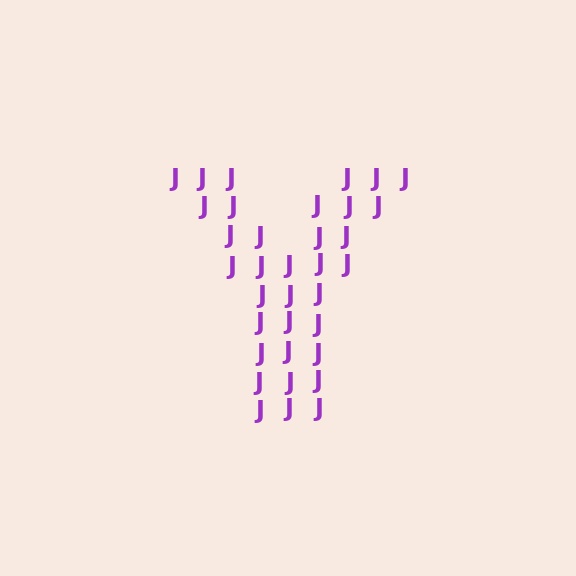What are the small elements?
The small elements are letter J's.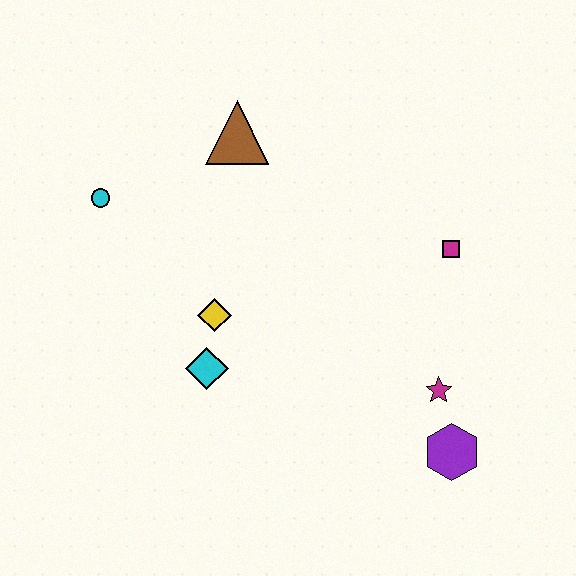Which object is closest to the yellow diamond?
The cyan diamond is closest to the yellow diamond.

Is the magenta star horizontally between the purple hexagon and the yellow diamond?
Yes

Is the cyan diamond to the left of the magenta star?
Yes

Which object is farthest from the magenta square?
The cyan circle is farthest from the magenta square.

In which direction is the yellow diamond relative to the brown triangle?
The yellow diamond is below the brown triangle.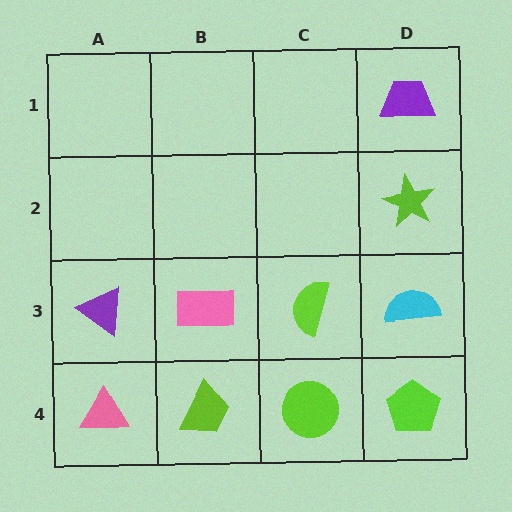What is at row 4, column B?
A lime trapezoid.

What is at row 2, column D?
A lime star.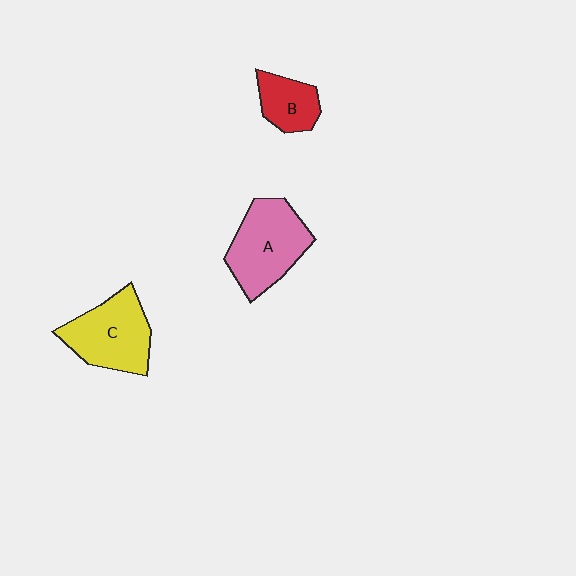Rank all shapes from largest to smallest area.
From largest to smallest: A (pink), C (yellow), B (red).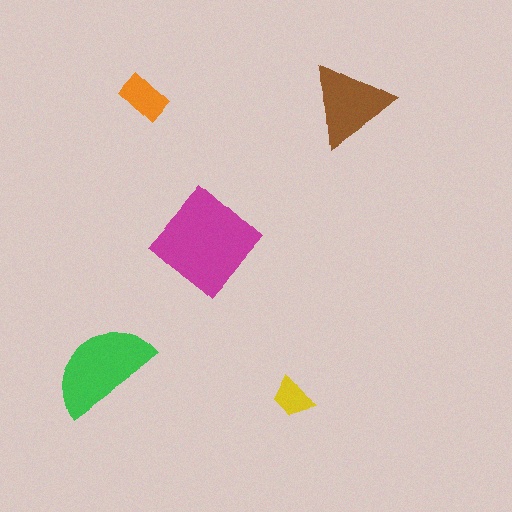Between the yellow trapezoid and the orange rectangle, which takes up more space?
The orange rectangle.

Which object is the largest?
The magenta diamond.